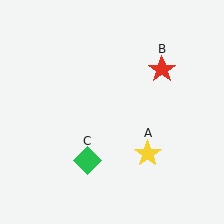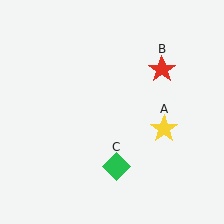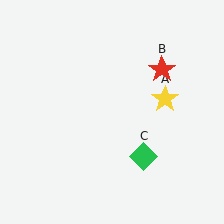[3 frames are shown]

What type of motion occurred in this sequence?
The yellow star (object A), green diamond (object C) rotated counterclockwise around the center of the scene.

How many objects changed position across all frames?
2 objects changed position: yellow star (object A), green diamond (object C).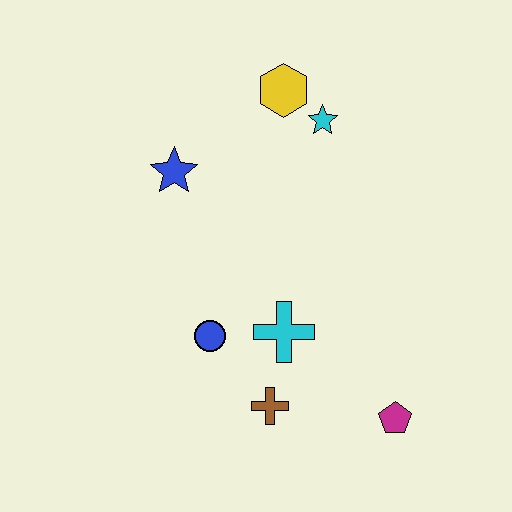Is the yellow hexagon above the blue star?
Yes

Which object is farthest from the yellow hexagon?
The magenta pentagon is farthest from the yellow hexagon.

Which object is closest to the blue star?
The yellow hexagon is closest to the blue star.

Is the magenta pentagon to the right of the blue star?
Yes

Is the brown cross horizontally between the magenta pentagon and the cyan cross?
No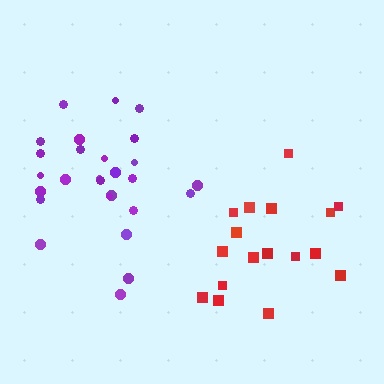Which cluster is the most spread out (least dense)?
Red.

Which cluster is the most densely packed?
Purple.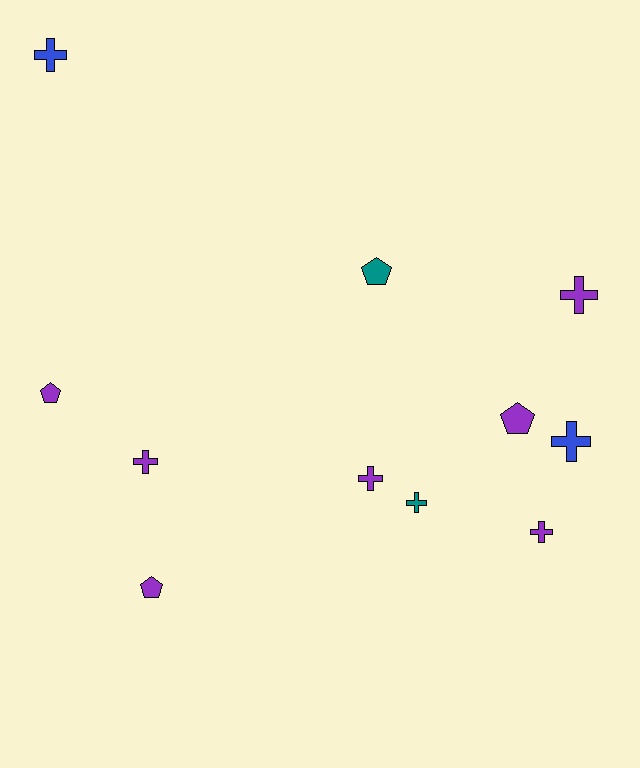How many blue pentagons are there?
There are no blue pentagons.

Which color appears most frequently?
Purple, with 7 objects.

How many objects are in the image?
There are 11 objects.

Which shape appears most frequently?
Cross, with 7 objects.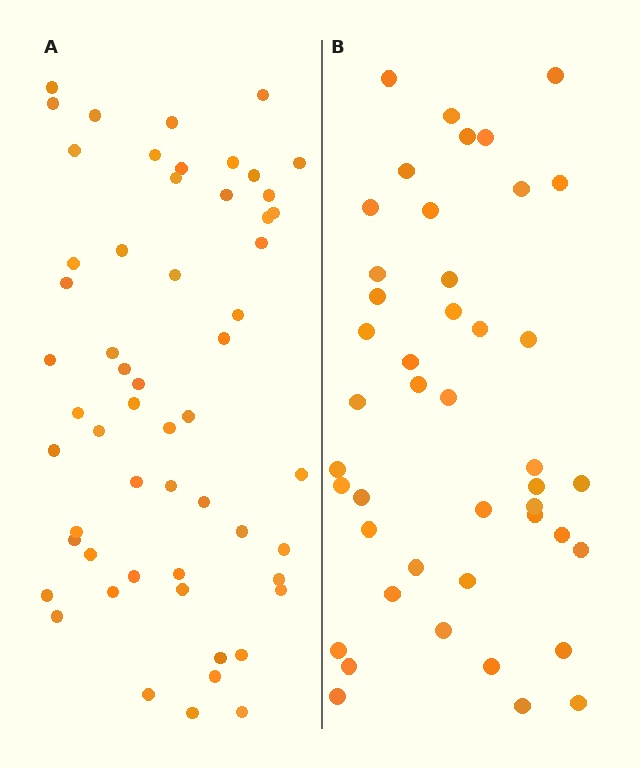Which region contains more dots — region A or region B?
Region A (the left region) has more dots.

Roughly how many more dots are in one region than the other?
Region A has roughly 12 or so more dots than region B.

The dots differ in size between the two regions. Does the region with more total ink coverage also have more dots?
No. Region B has more total ink coverage because its dots are larger, but region A actually contains more individual dots. Total area can be misleading — the number of items is what matters here.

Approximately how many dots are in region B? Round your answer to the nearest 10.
About 40 dots. (The exact count is 44, which rounds to 40.)